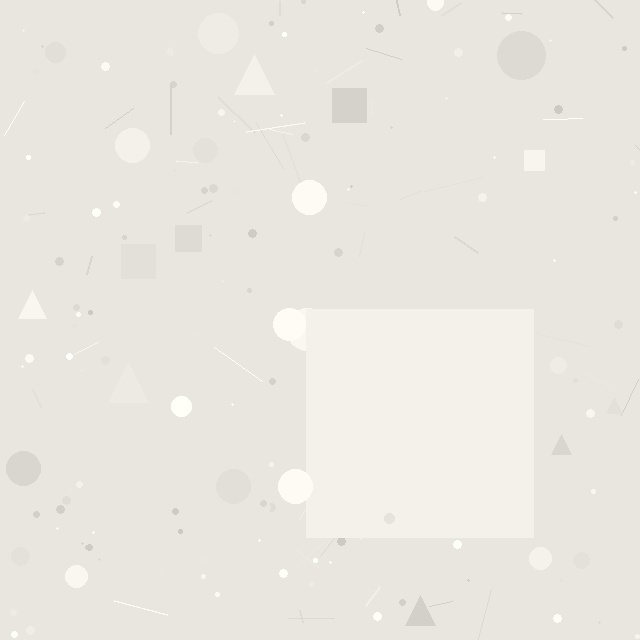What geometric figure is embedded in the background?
A square is embedded in the background.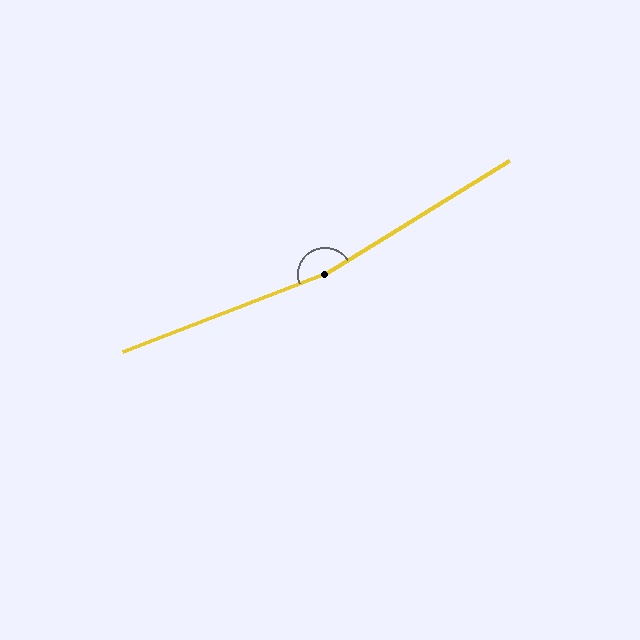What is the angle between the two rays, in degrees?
Approximately 169 degrees.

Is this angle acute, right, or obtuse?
It is obtuse.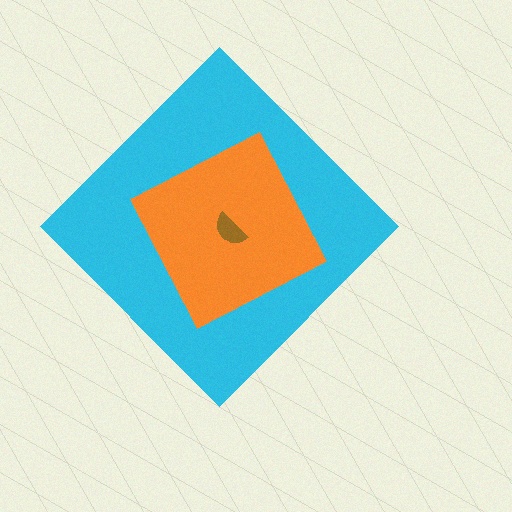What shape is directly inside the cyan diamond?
The orange square.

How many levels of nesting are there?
3.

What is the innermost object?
The brown semicircle.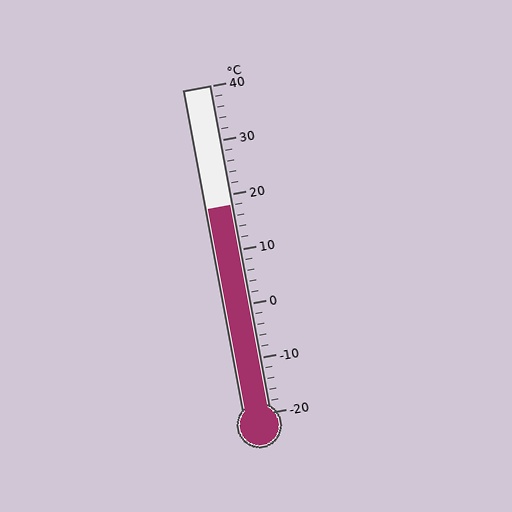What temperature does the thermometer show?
The thermometer shows approximately 18°C.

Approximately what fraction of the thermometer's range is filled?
The thermometer is filled to approximately 65% of its range.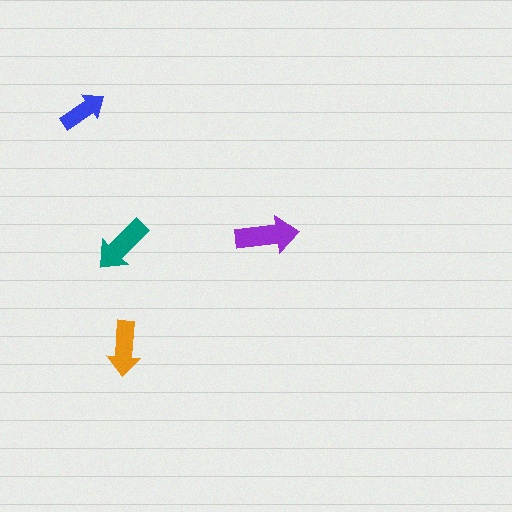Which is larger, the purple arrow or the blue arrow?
The purple one.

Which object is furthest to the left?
The blue arrow is leftmost.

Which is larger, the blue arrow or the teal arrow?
The teal one.